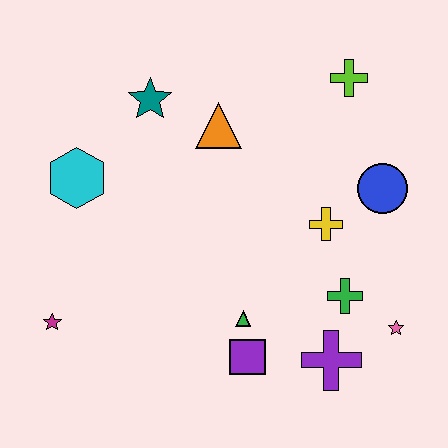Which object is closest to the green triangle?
The purple square is closest to the green triangle.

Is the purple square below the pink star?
Yes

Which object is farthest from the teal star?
The pink star is farthest from the teal star.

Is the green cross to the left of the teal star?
No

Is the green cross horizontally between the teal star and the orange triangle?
No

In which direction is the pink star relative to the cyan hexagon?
The pink star is to the right of the cyan hexagon.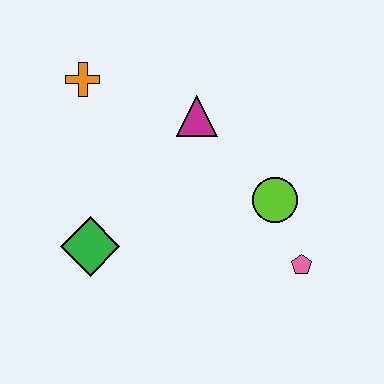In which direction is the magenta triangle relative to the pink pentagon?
The magenta triangle is above the pink pentagon.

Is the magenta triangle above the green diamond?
Yes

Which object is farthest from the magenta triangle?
The pink pentagon is farthest from the magenta triangle.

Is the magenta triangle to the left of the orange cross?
No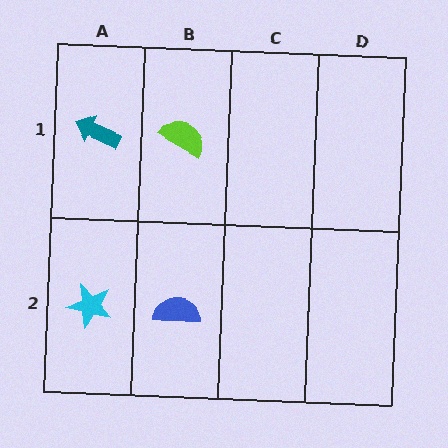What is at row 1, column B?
A lime semicircle.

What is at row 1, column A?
A teal arrow.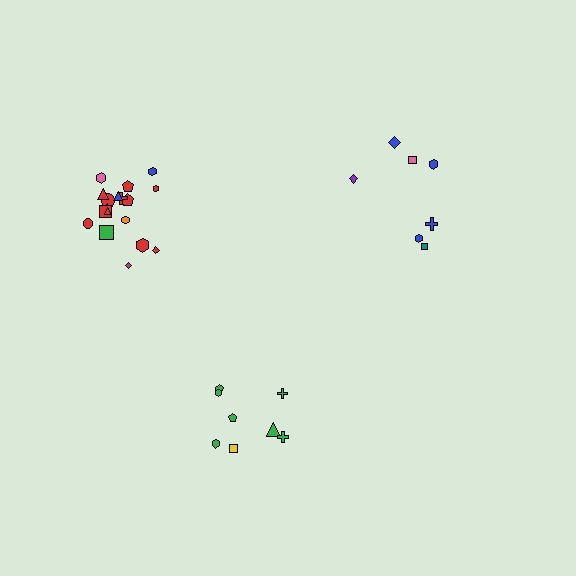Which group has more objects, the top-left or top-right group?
The top-left group.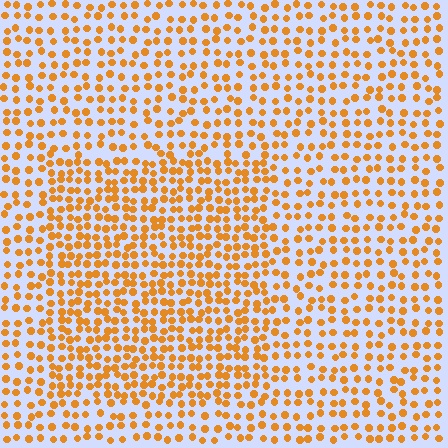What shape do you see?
I see a rectangle.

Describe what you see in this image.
The image contains small orange elements arranged at two different densities. A rectangle-shaped region is visible where the elements are more densely packed than the surrounding area.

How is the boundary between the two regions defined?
The boundary is defined by a change in element density (approximately 1.6x ratio). All elements are the same color, size, and shape.